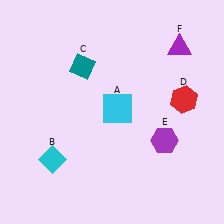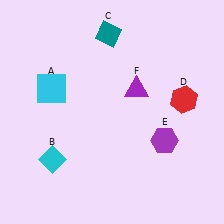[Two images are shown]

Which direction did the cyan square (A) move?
The cyan square (A) moved left.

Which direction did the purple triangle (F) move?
The purple triangle (F) moved left.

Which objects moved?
The objects that moved are: the cyan square (A), the teal diamond (C), the purple triangle (F).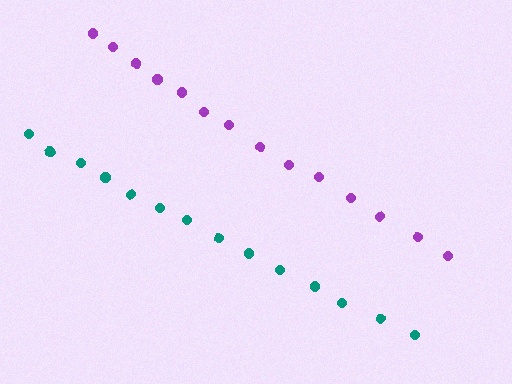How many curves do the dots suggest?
There are 2 distinct paths.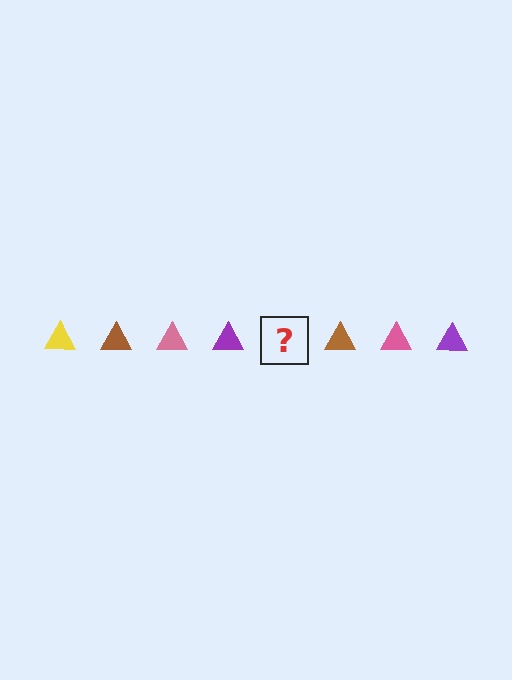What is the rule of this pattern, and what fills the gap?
The rule is that the pattern cycles through yellow, brown, pink, purple triangles. The gap should be filled with a yellow triangle.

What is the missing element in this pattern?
The missing element is a yellow triangle.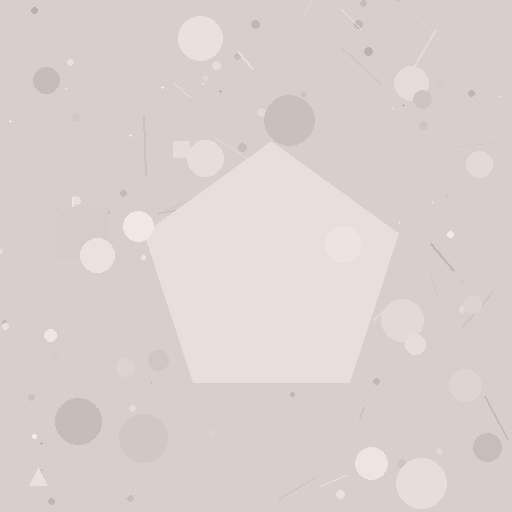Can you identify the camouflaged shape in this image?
The camouflaged shape is a pentagon.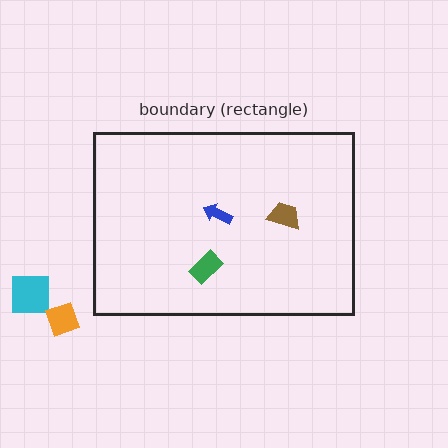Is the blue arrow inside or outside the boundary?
Inside.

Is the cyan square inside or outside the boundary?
Outside.